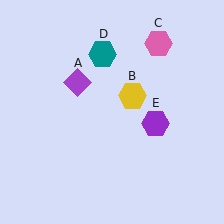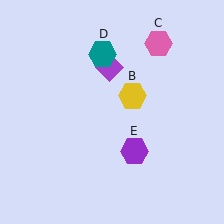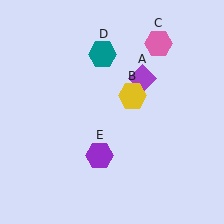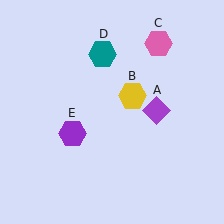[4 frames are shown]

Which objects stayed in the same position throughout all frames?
Yellow hexagon (object B) and pink hexagon (object C) and teal hexagon (object D) remained stationary.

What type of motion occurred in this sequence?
The purple diamond (object A), purple hexagon (object E) rotated clockwise around the center of the scene.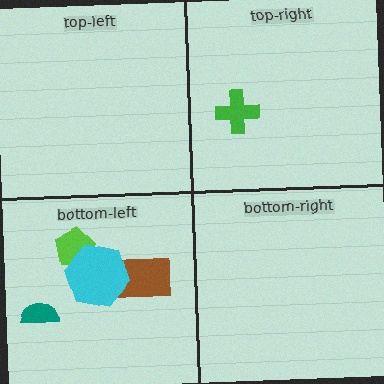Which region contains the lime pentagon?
The bottom-left region.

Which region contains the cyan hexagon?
The bottom-left region.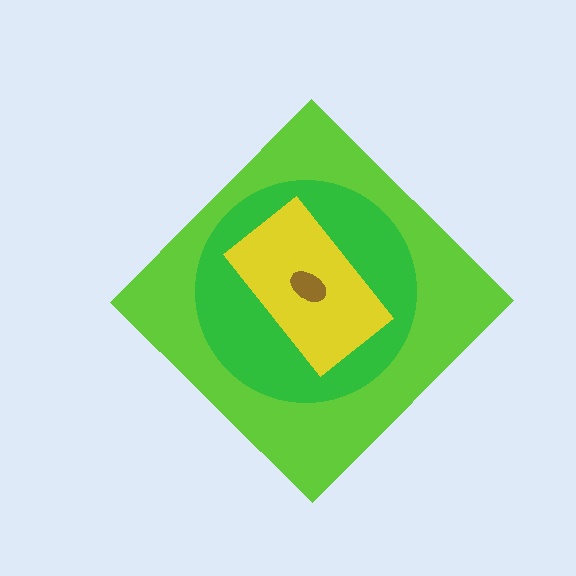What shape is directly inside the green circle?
The yellow rectangle.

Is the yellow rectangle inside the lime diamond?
Yes.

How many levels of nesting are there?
4.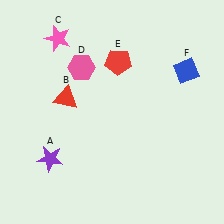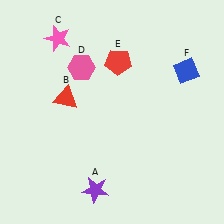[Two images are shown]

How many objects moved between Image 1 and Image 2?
1 object moved between the two images.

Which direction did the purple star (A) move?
The purple star (A) moved right.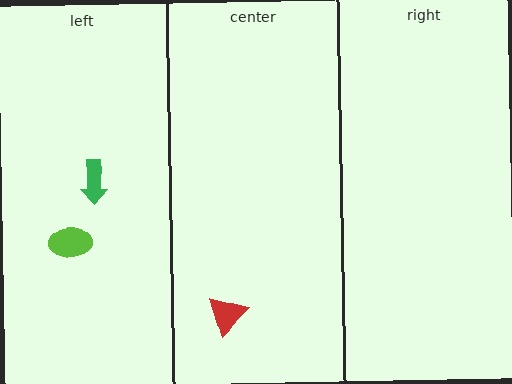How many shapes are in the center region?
1.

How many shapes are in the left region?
2.